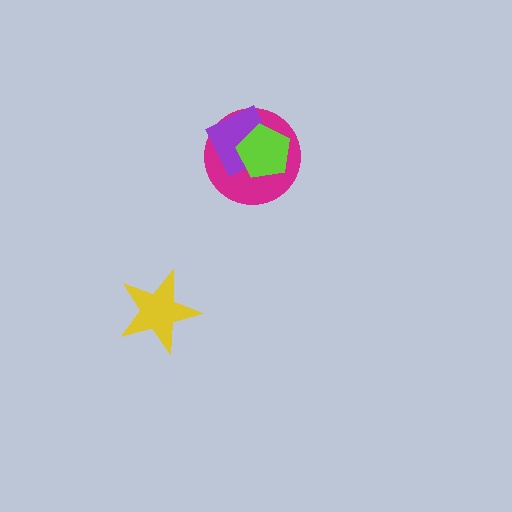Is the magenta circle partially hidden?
Yes, it is partially covered by another shape.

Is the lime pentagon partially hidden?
No, no other shape covers it.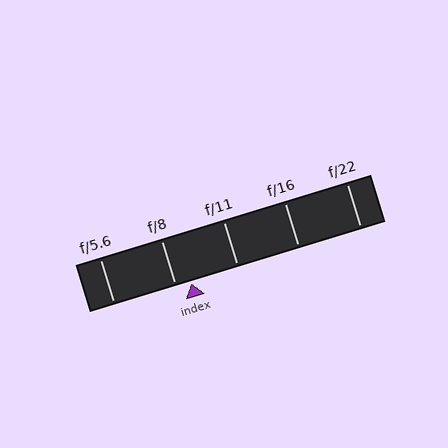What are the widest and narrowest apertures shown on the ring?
The widest aperture shown is f/5.6 and the narrowest is f/22.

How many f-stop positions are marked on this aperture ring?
There are 5 f-stop positions marked.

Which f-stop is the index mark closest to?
The index mark is closest to f/8.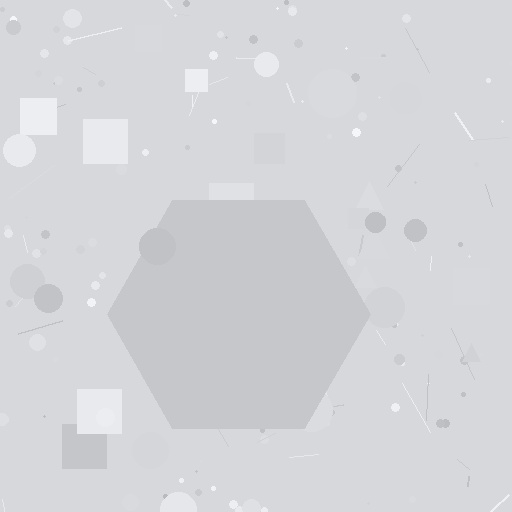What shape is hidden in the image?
A hexagon is hidden in the image.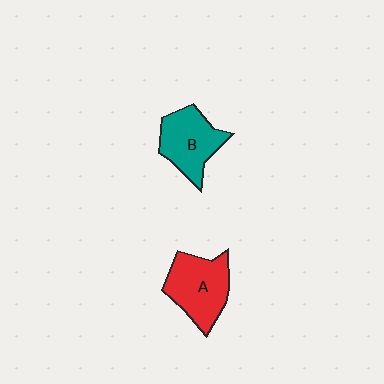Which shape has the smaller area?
Shape B (teal).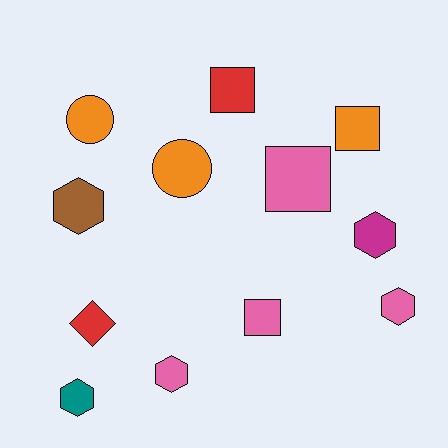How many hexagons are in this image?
There are 5 hexagons.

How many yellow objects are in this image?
There are no yellow objects.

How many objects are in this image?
There are 12 objects.